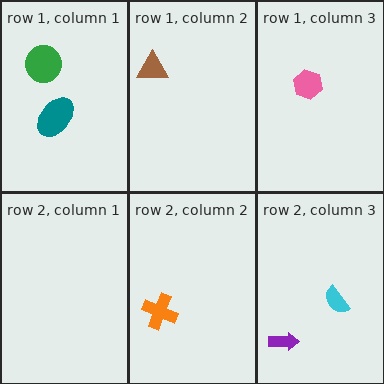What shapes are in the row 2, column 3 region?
The cyan semicircle, the purple arrow.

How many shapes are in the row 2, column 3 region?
2.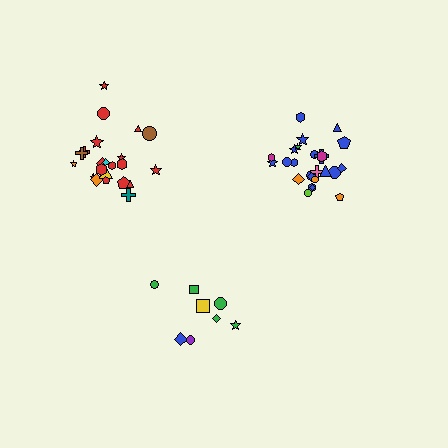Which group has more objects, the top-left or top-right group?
The top-right group.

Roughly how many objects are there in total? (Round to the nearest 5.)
Roughly 55 objects in total.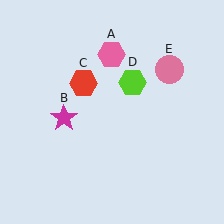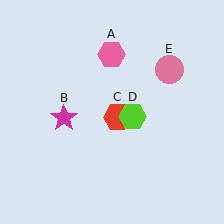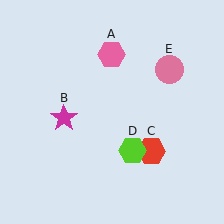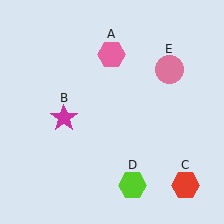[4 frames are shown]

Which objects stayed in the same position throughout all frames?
Pink hexagon (object A) and magenta star (object B) and pink circle (object E) remained stationary.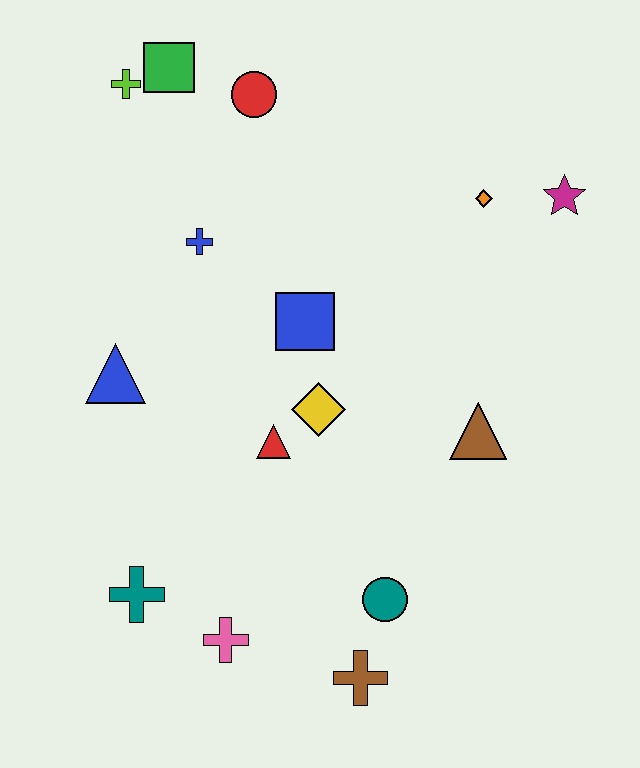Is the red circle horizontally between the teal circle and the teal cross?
Yes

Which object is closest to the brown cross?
The teal circle is closest to the brown cross.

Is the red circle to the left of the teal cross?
No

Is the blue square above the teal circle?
Yes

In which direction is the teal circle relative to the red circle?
The teal circle is below the red circle.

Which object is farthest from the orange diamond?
The teal cross is farthest from the orange diamond.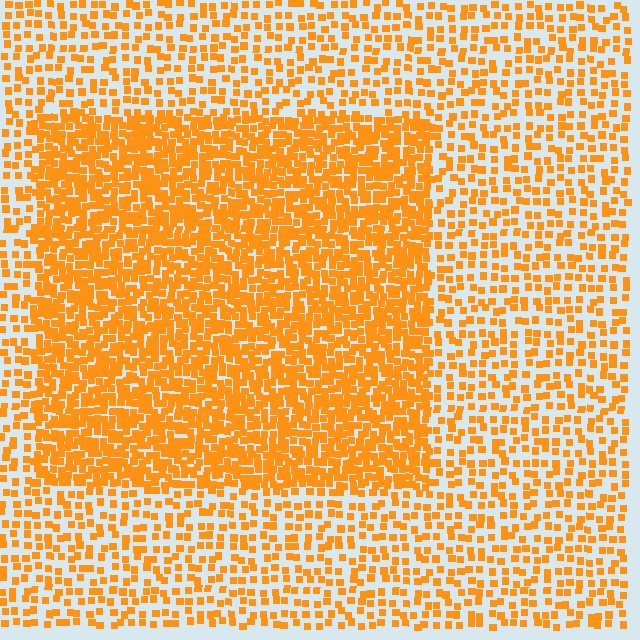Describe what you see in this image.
The image contains small orange elements arranged at two different densities. A rectangle-shaped region is visible where the elements are more densely packed than the surrounding area.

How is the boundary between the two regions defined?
The boundary is defined by a change in element density (approximately 2.2x ratio). All elements are the same color, size, and shape.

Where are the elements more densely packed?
The elements are more densely packed inside the rectangle boundary.